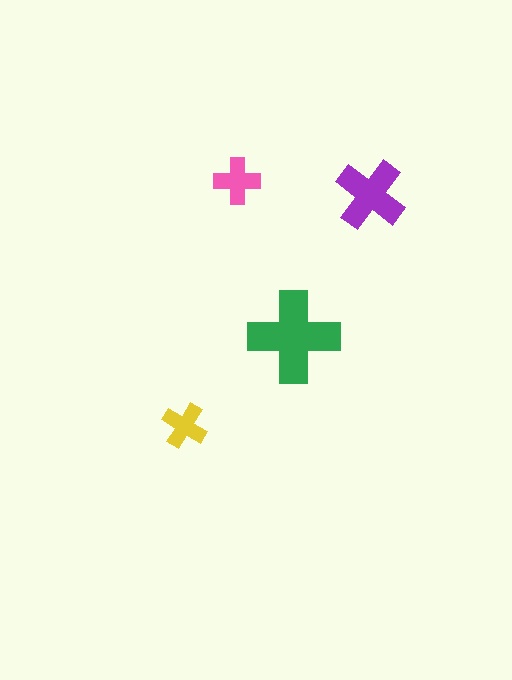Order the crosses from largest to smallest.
the green one, the purple one, the pink one, the yellow one.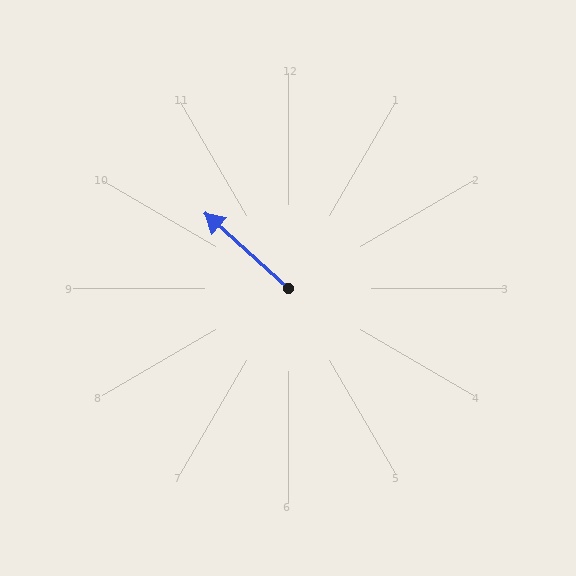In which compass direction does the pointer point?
Northwest.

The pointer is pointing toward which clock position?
Roughly 10 o'clock.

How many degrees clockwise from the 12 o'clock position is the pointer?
Approximately 312 degrees.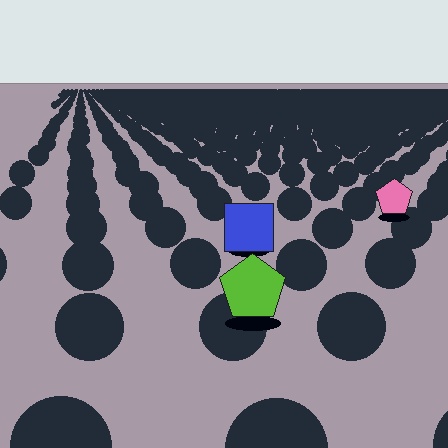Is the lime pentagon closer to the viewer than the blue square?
Yes. The lime pentagon is closer — you can tell from the texture gradient: the ground texture is coarser near it.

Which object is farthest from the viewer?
The pink pentagon is farthest from the viewer. It appears smaller and the ground texture around it is denser.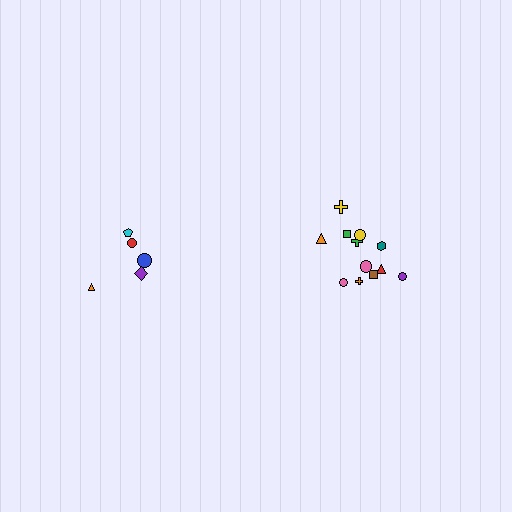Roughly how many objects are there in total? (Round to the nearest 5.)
Roughly 15 objects in total.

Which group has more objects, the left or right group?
The right group.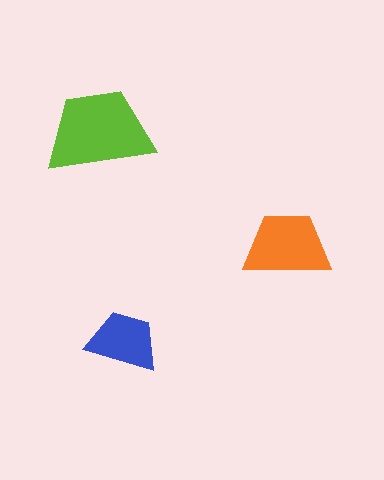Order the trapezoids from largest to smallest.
the lime one, the orange one, the blue one.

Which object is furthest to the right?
The orange trapezoid is rightmost.